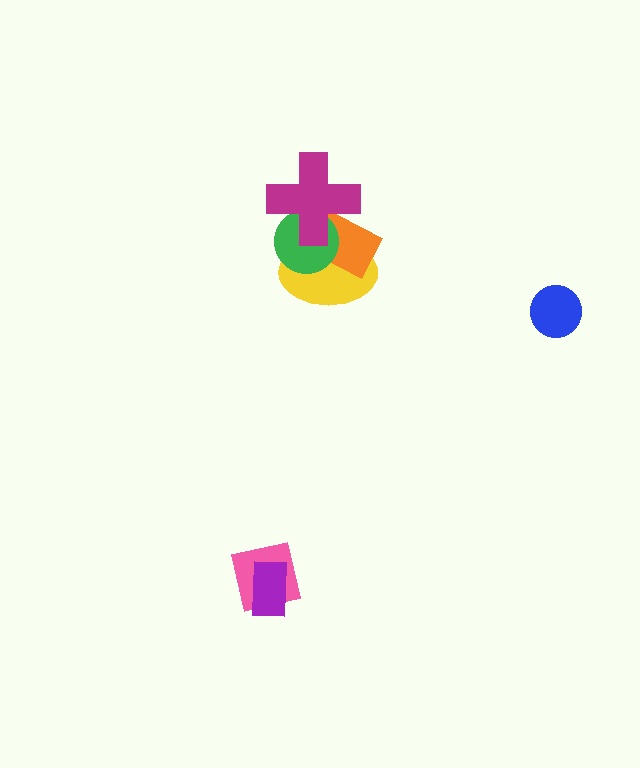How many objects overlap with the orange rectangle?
3 objects overlap with the orange rectangle.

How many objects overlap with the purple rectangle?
1 object overlaps with the purple rectangle.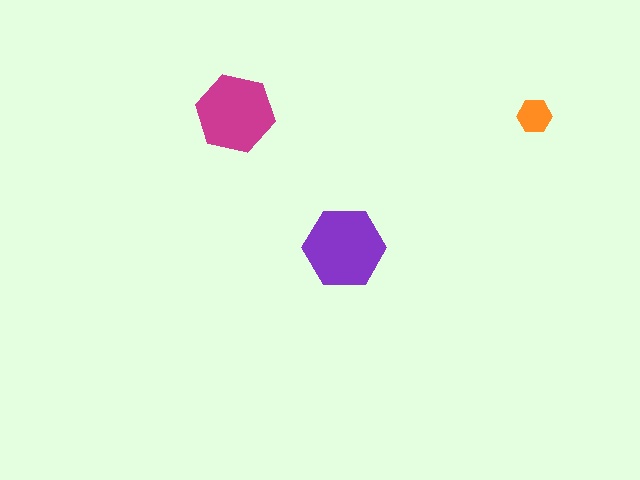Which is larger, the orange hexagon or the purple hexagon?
The purple one.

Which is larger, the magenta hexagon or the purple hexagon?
The purple one.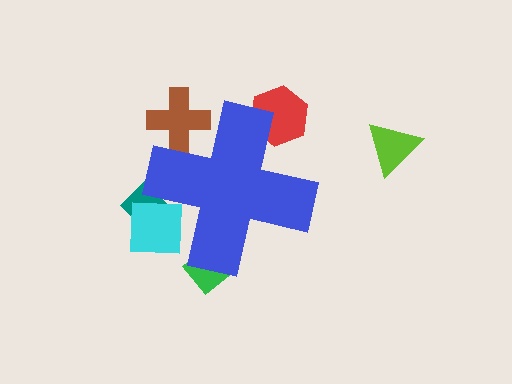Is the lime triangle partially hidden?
No, the lime triangle is fully visible.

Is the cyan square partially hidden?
Yes, the cyan square is partially hidden behind the blue cross.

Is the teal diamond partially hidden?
Yes, the teal diamond is partially hidden behind the blue cross.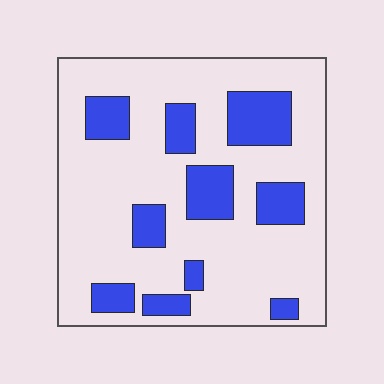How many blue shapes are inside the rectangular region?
10.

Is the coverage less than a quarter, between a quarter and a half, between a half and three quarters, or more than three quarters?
Less than a quarter.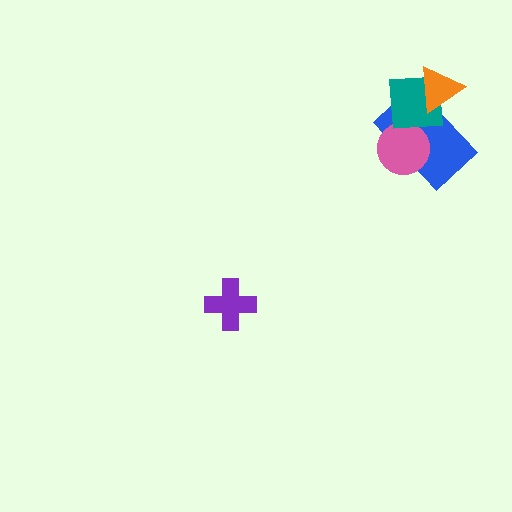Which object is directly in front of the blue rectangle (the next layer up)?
The pink circle is directly in front of the blue rectangle.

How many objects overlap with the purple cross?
0 objects overlap with the purple cross.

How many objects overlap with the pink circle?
2 objects overlap with the pink circle.